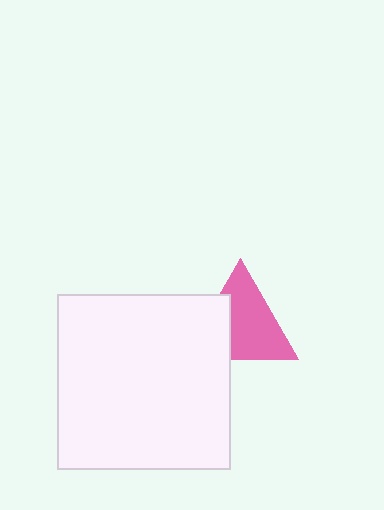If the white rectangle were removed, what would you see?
You would see the complete pink triangle.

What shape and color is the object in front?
The object in front is a white rectangle.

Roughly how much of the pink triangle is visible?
Most of it is visible (roughly 66%).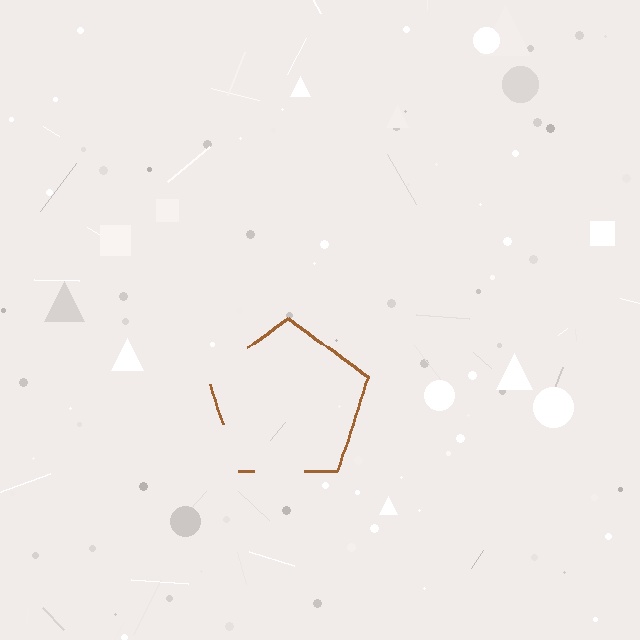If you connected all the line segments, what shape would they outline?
They would outline a pentagon.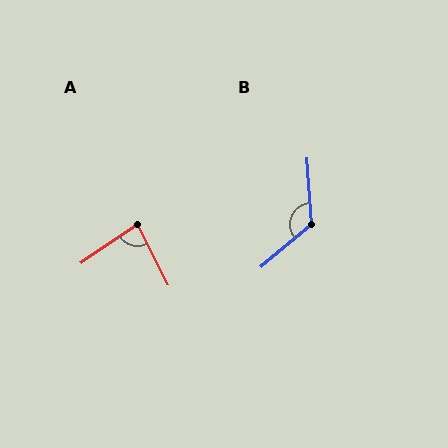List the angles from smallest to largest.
A (82°), B (126°).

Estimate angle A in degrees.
Approximately 82 degrees.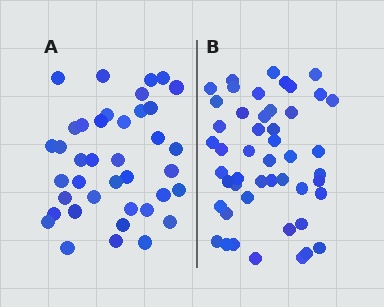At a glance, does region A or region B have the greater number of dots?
Region B (the right region) has more dots.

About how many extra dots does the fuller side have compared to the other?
Region B has roughly 8 or so more dots than region A.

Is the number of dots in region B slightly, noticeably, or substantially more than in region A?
Region B has only slightly more — the two regions are fairly close. The ratio is roughly 1.2 to 1.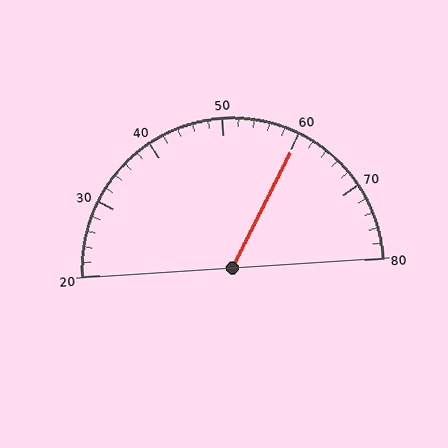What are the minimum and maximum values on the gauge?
The gauge ranges from 20 to 80.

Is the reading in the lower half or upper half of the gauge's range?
The reading is in the upper half of the range (20 to 80).